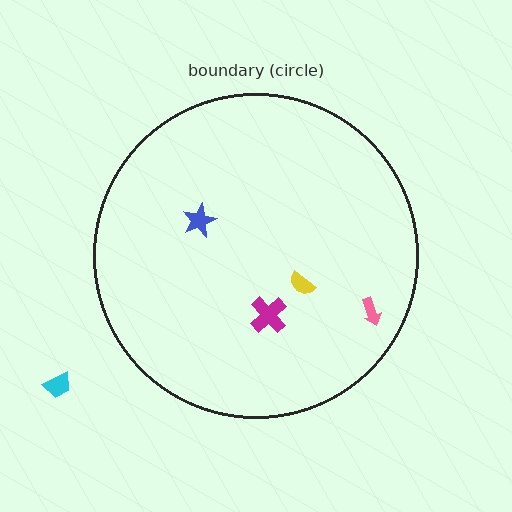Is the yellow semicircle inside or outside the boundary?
Inside.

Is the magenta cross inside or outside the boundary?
Inside.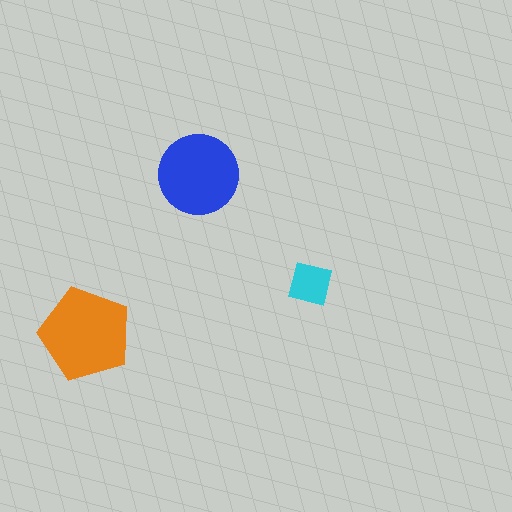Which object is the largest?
The orange pentagon.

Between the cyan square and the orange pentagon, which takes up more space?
The orange pentagon.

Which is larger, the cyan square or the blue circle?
The blue circle.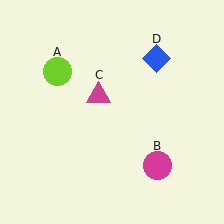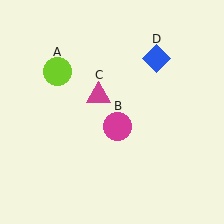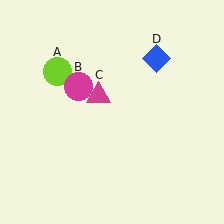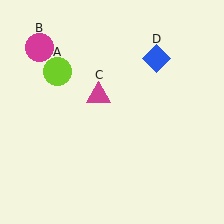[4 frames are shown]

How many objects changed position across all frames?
1 object changed position: magenta circle (object B).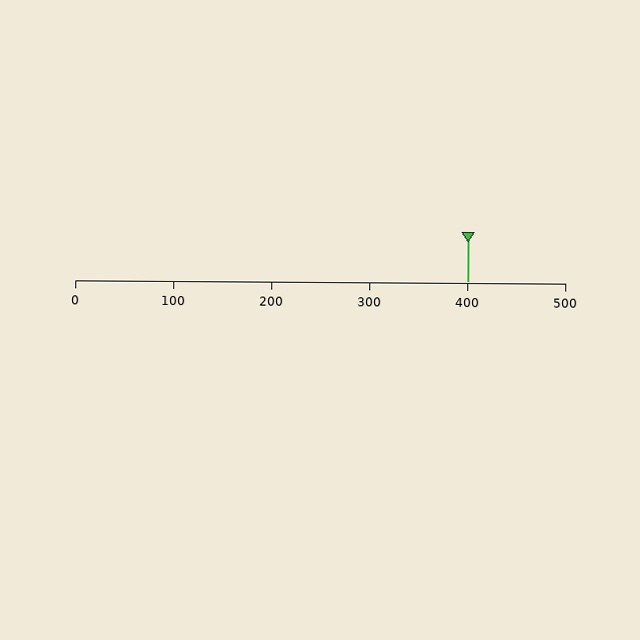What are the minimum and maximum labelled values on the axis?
The axis runs from 0 to 500.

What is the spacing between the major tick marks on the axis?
The major ticks are spaced 100 apart.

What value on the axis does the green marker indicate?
The marker indicates approximately 400.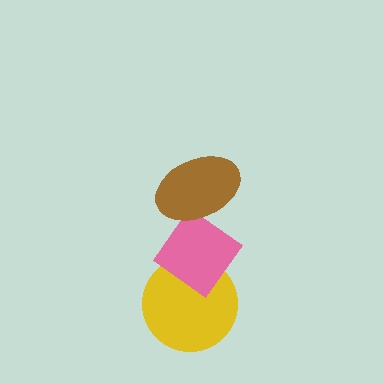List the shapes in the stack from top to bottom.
From top to bottom: the brown ellipse, the pink diamond, the yellow circle.